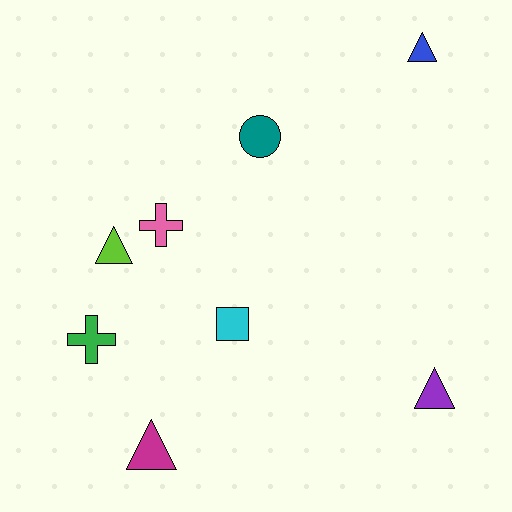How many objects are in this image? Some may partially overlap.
There are 8 objects.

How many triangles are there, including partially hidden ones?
There are 4 triangles.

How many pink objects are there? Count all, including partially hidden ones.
There is 1 pink object.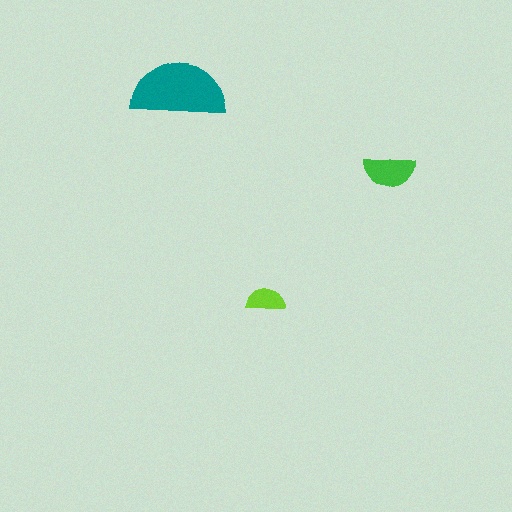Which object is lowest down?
The lime semicircle is bottommost.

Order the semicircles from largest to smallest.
the teal one, the green one, the lime one.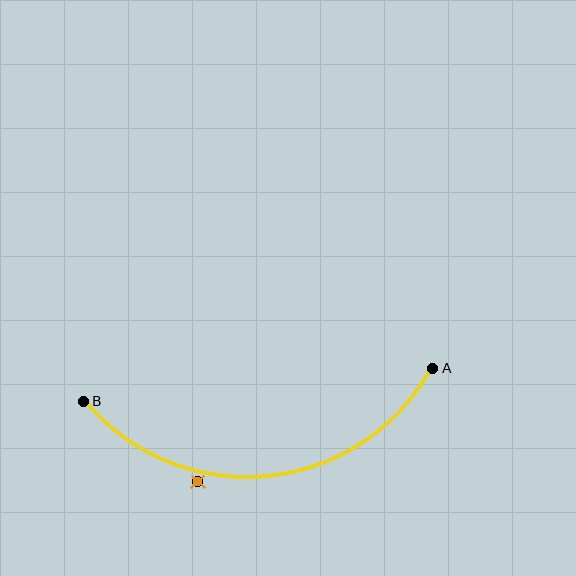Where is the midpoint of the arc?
The arc midpoint is the point on the curve farthest from the straight line joining A and B. It sits below that line.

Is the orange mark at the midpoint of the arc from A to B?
No — the orange mark does not lie on the arc at all. It sits slightly outside the curve.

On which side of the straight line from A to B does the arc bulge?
The arc bulges below the straight line connecting A and B.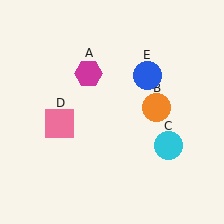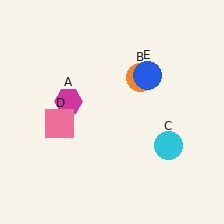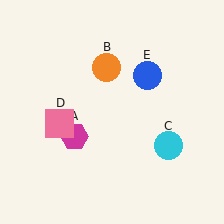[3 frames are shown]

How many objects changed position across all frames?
2 objects changed position: magenta hexagon (object A), orange circle (object B).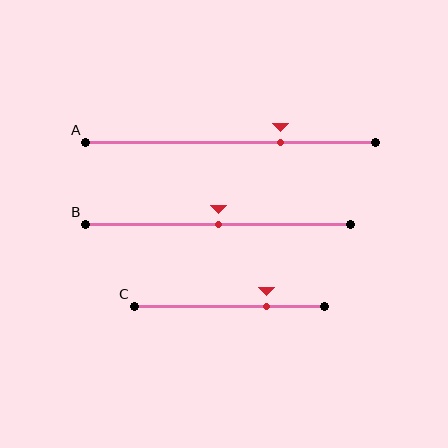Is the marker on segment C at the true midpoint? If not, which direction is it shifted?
No, the marker on segment C is shifted to the right by about 20% of the segment length.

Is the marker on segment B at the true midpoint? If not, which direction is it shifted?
Yes, the marker on segment B is at the true midpoint.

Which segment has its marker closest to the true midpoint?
Segment B has its marker closest to the true midpoint.